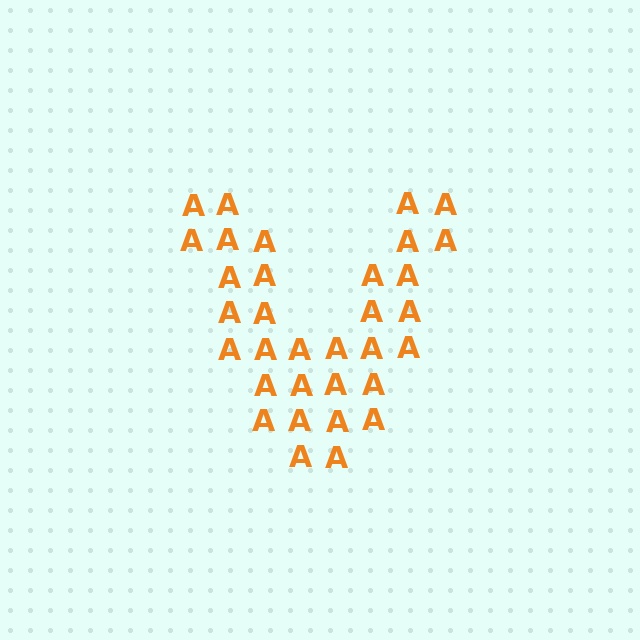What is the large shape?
The large shape is the letter V.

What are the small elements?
The small elements are letter A's.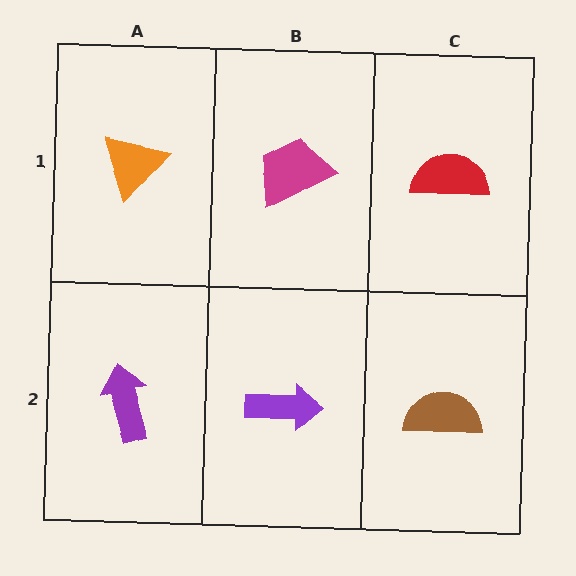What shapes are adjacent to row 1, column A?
A purple arrow (row 2, column A), a magenta trapezoid (row 1, column B).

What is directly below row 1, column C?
A brown semicircle.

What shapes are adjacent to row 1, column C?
A brown semicircle (row 2, column C), a magenta trapezoid (row 1, column B).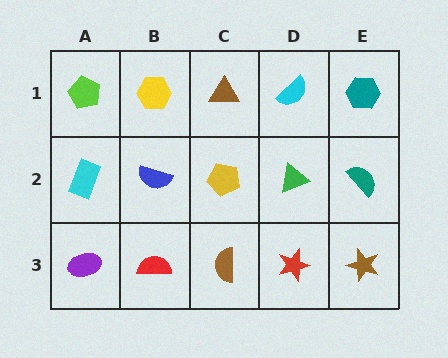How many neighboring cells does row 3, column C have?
3.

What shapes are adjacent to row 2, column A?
A lime pentagon (row 1, column A), a purple ellipse (row 3, column A), a blue semicircle (row 2, column B).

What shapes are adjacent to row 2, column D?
A cyan semicircle (row 1, column D), a red star (row 3, column D), a yellow pentagon (row 2, column C), a teal semicircle (row 2, column E).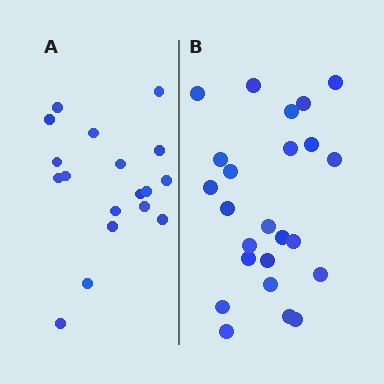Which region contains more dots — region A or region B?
Region B (the right region) has more dots.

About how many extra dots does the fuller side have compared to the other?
Region B has about 6 more dots than region A.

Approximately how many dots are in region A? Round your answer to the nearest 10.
About 20 dots. (The exact count is 18, which rounds to 20.)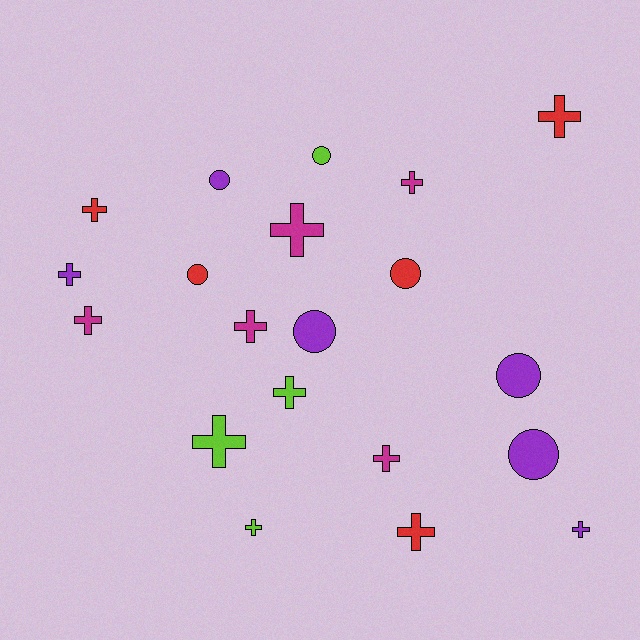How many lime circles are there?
There is 1 lime circle.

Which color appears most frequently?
Purple, with 6 objects.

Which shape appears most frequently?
Cross, with 13 objects.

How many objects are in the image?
There are 20 objects.